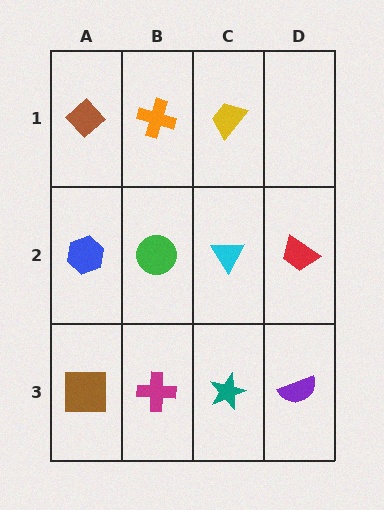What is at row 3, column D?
A purple semicircle.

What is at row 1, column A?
A brown diamond.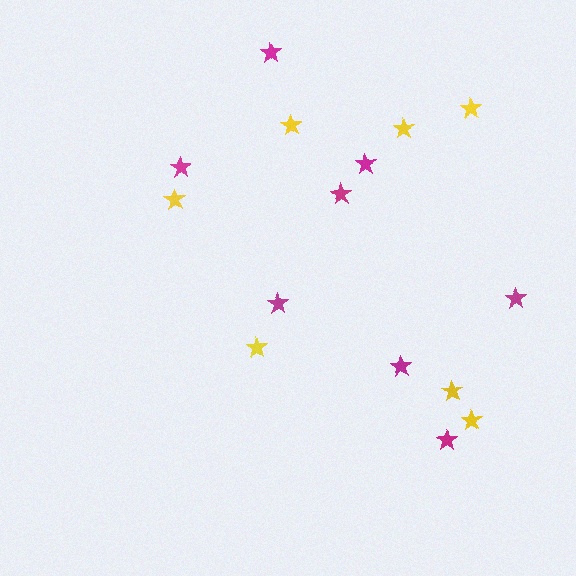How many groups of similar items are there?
There are 2 groups: one group of magenta stars (8) and one group of yellow stars (7).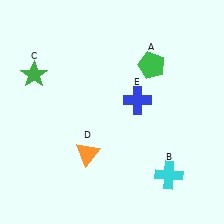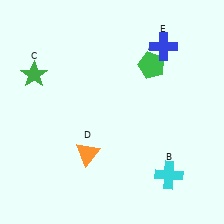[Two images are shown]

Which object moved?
The blue cross (E) moved up.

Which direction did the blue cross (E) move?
The blue cross (E) moved up.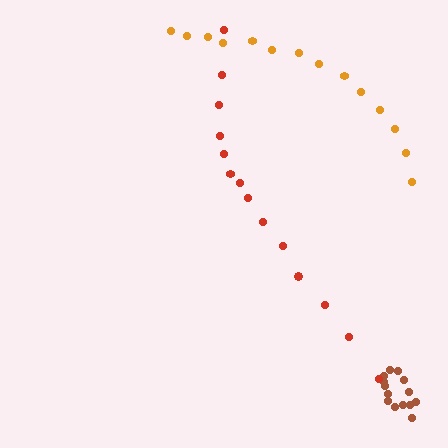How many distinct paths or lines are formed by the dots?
There are 3 distinct paths.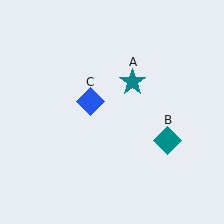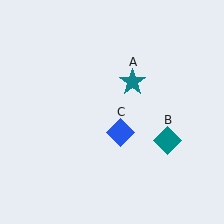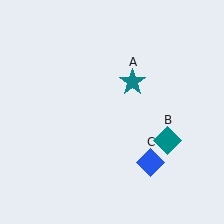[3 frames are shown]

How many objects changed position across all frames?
1 object changed position: blue diamond (object C).